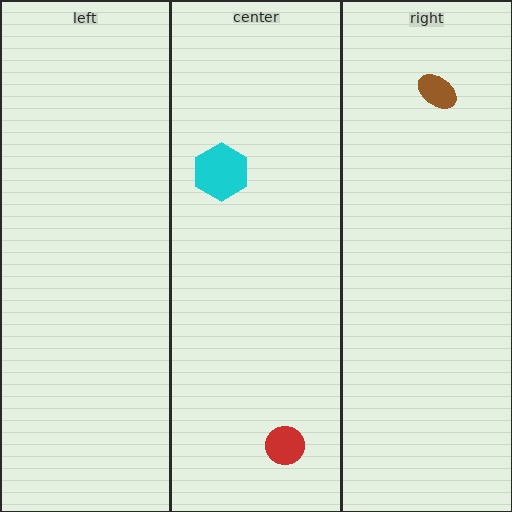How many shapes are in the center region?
2.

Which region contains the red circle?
The center region.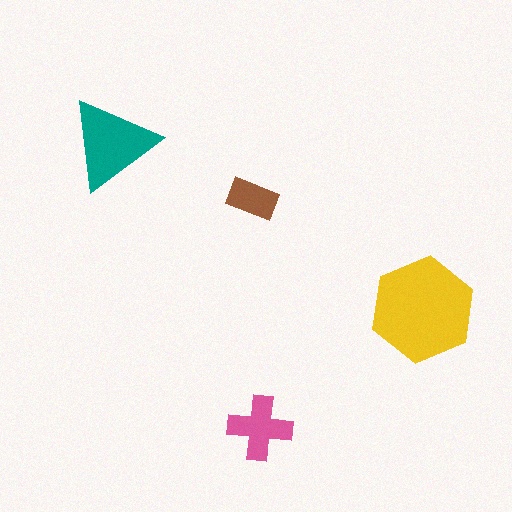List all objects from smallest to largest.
The brown rectangle, the pink cross, the teal triangle, the yellow hexagon.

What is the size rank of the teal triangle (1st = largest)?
2nd.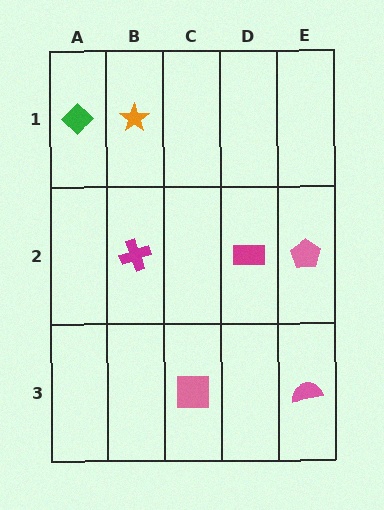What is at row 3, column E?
A pink semicircle.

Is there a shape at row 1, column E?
No, that cell is empty.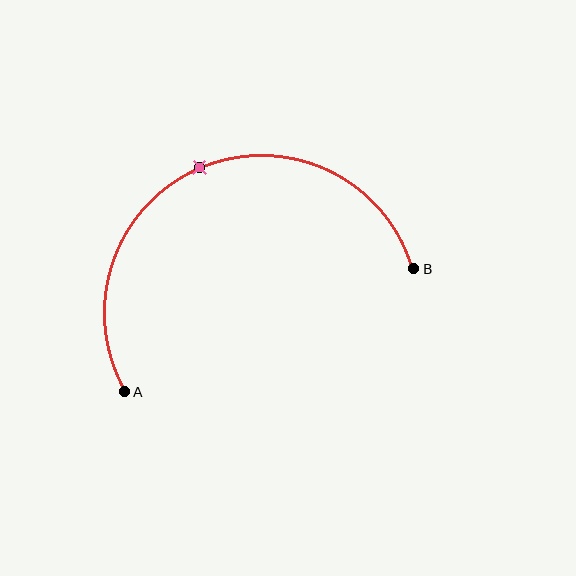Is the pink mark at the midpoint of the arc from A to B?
Yes. The pink mark lies on the arc at equal arc-length from both A and B — it is the arc midpoint.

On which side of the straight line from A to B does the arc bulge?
The arc bulges above the straight line connecting A and B.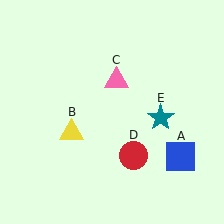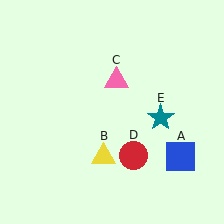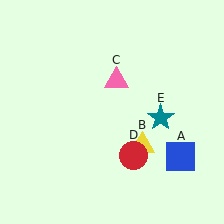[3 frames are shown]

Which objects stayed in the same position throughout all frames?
Blue square (object A) and pink triangle (object C) and red circle (object D) and teal star (object E) remained stationary.